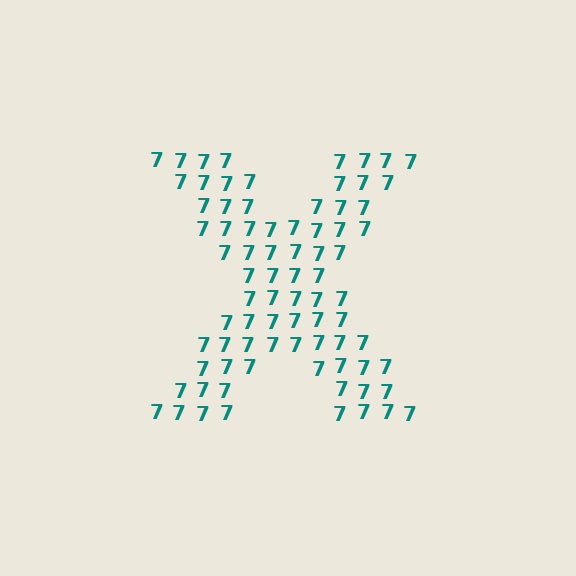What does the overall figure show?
The overall figure shows the letter X.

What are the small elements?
The small elements are digit 7's.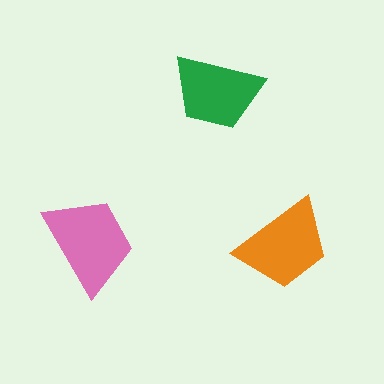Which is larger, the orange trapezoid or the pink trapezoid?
The pink one.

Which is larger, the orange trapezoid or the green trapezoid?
The orange one.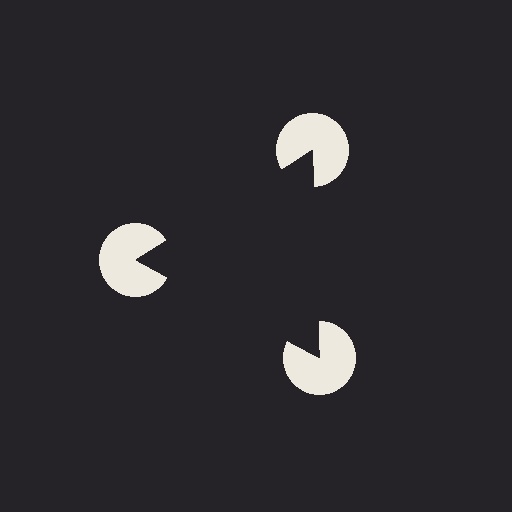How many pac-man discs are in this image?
There are 3 — one at each vertex of the illusory triangle.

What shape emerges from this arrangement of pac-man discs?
An illusory triangle — its edges are inferred from the aligned wedge cuts in the pac-man discs, not physically drawn.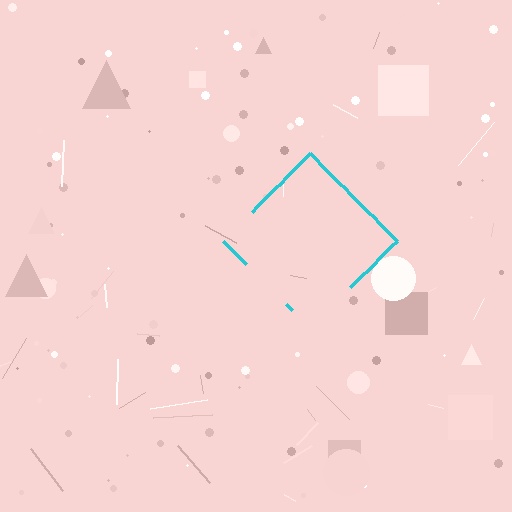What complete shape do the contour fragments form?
The contour fragments form a diamond.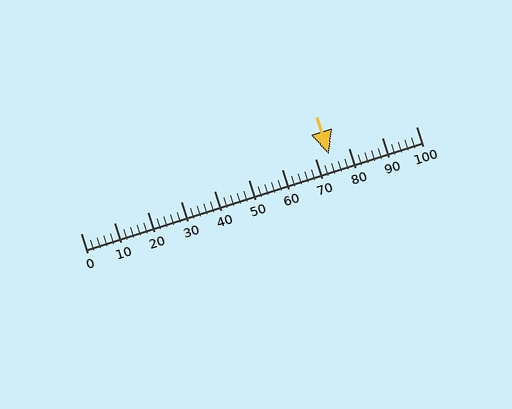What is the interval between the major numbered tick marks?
The major tick marks are spaced 10 units apart.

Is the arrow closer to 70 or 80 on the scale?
The arrow is closer to 70.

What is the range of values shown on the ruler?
The ruler shows values from 0 to 100.